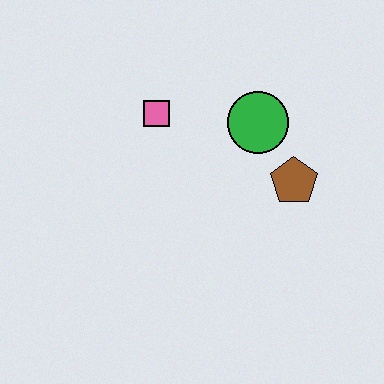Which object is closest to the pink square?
The green circle is closest to the pink square.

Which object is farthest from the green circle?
The pink square is farthest from the green circle.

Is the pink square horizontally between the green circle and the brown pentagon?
No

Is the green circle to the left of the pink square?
No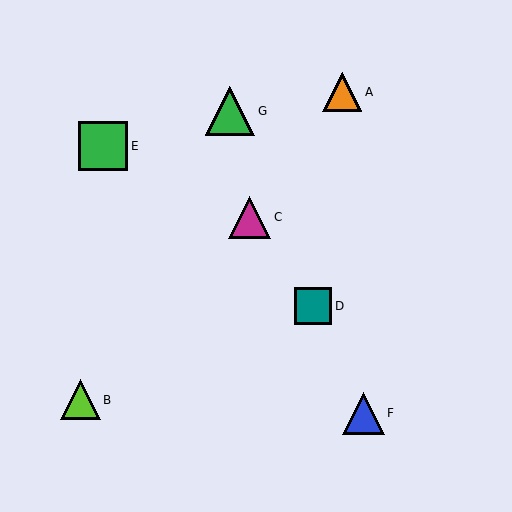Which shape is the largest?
The green triangle (labeled G) is the largest.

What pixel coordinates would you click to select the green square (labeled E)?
Click at (103, 146) to select the green square E.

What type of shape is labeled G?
Shape G is a green triangle.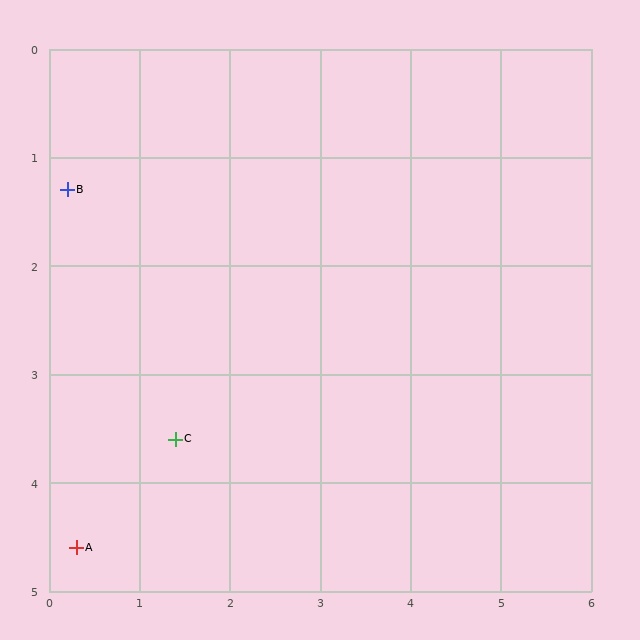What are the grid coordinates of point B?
Point B is at approximately (0.2, 1.3).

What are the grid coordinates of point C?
Point C is at approximately (1.4, 3.6).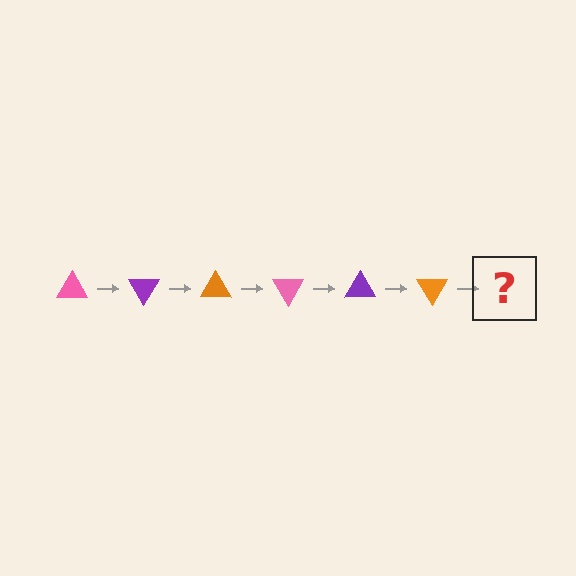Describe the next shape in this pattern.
It should be a pink triangle, rotated 360 degrees from the start.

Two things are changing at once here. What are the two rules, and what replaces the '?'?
The two rules are that it rotates 60 degrees each step and the color cycles through pink, purple, and orange. The '?' should be a pink triangle, rotated 360 degrees from the start.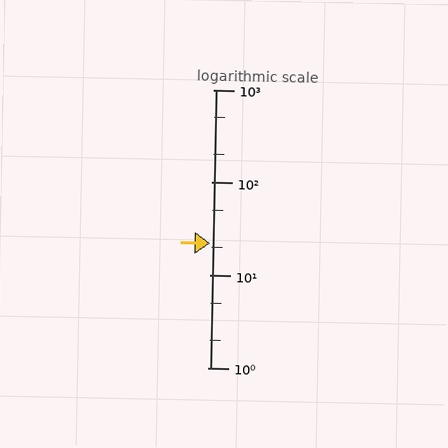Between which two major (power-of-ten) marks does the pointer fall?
The pointer is between 10 and 100.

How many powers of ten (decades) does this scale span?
The scale spans 3 decades, from 1 to 1000.